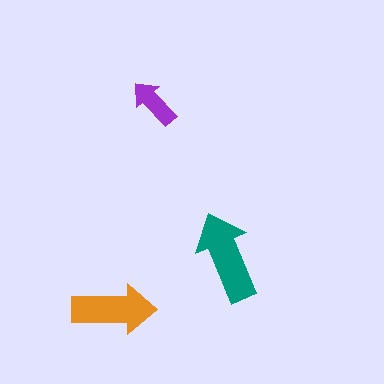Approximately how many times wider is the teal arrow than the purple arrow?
About 2 times wider.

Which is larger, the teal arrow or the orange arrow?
The teal one.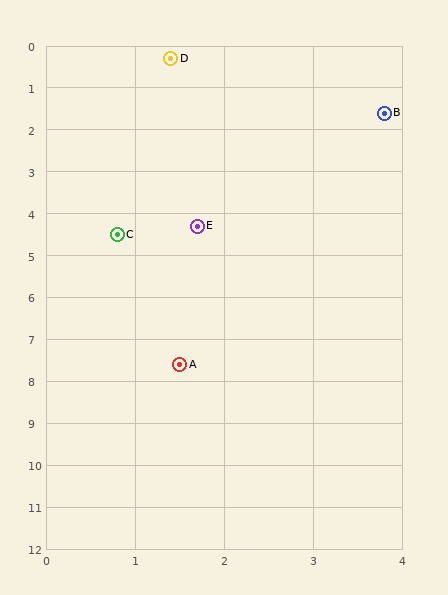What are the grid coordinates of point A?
Point A is at approximately (1.5, 7.6).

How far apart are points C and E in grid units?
Points C and E are about 0.9 grid units apart.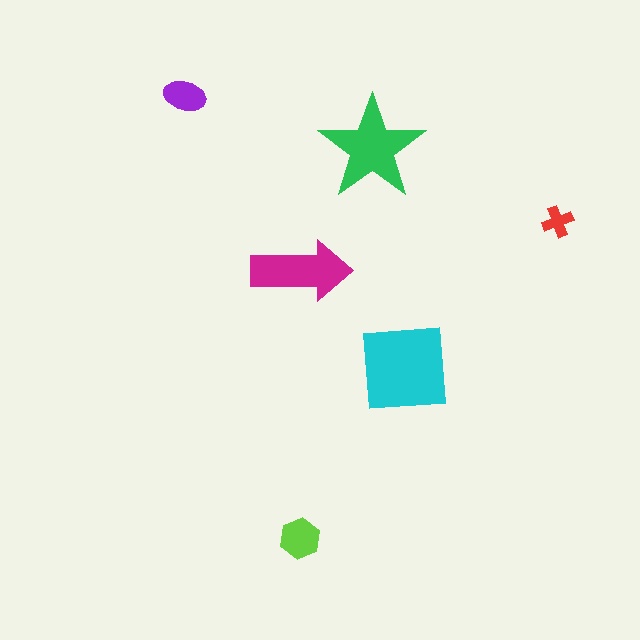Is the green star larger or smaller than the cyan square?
Smaller.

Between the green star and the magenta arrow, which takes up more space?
The green star.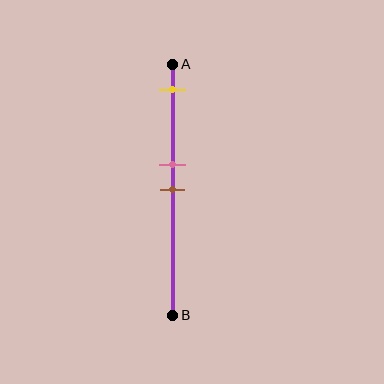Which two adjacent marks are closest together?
The pink and brown marks are the closest adjacent pair.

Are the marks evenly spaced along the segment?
No, the marks are not evenly spaced.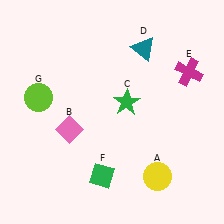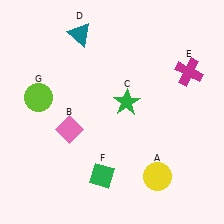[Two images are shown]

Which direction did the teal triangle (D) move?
The teal triangle (D) moved left.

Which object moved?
The teal triangle (D) moved left.